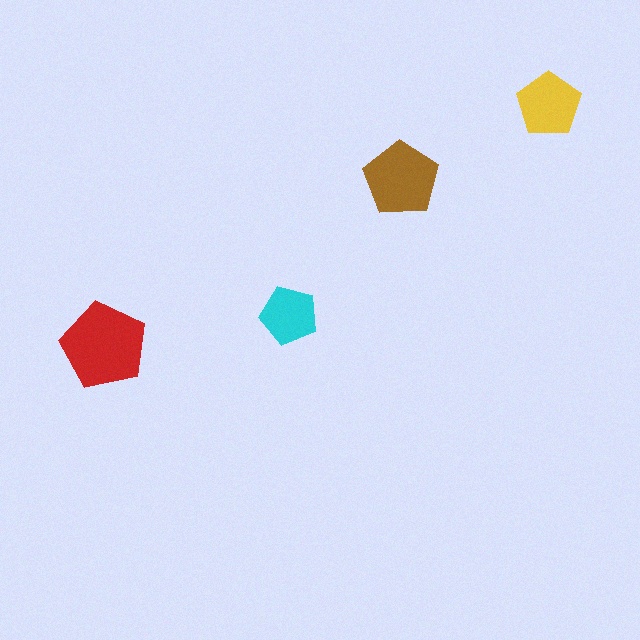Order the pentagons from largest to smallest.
the red one, the brown one, the yellow one, the cyan one.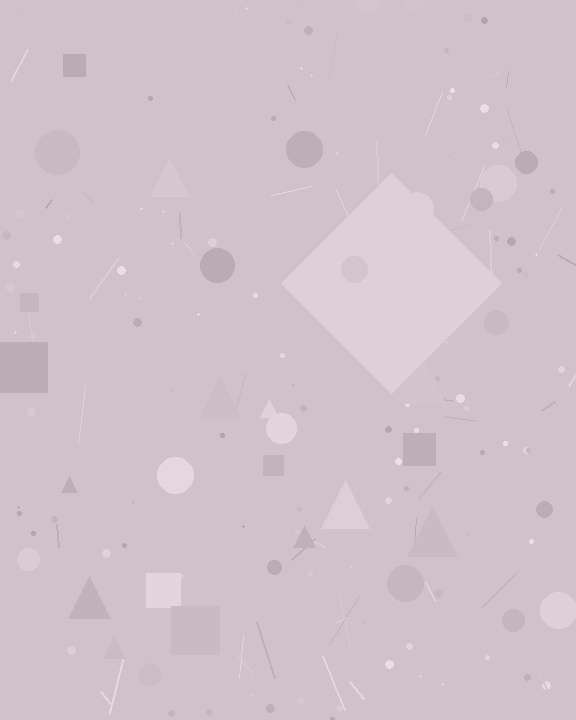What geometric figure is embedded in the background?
A diamond is embedded in the background.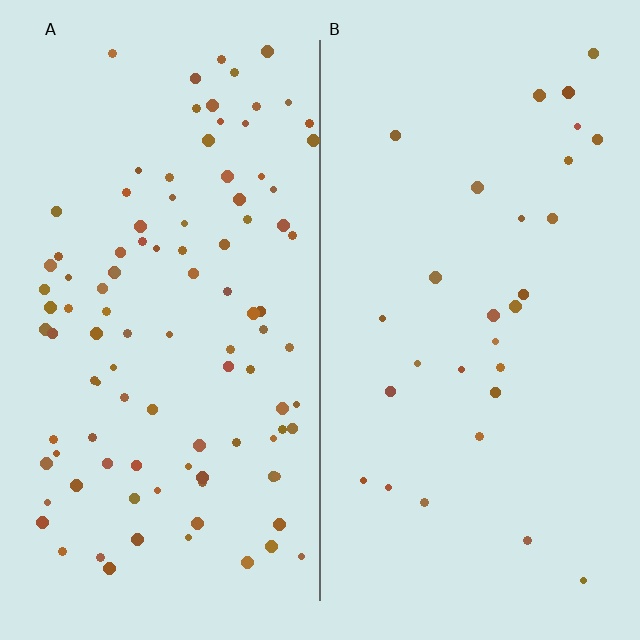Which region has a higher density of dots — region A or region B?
A (the left).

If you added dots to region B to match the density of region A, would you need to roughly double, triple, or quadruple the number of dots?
Approximately quadruple.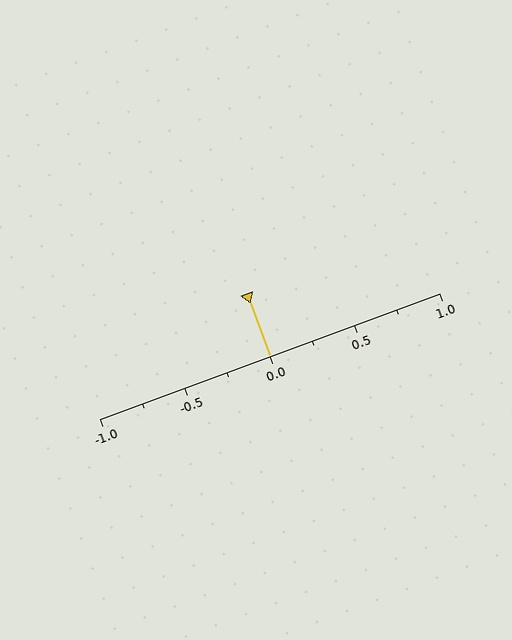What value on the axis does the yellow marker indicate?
The marker indicates approximately 0.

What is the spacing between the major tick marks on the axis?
The major ticks are spaced 0.5 apart.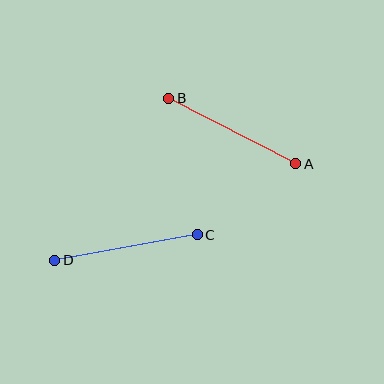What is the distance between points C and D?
The distance is approximately 145 pixels.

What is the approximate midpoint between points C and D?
The midpoint is at approximately (126, 248) pixels.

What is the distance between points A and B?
The distance is approximately 143 pixels.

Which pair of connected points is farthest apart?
Points C and D are farthest apart.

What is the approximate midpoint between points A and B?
The midpoint is at approximately (232, 131) pixels.